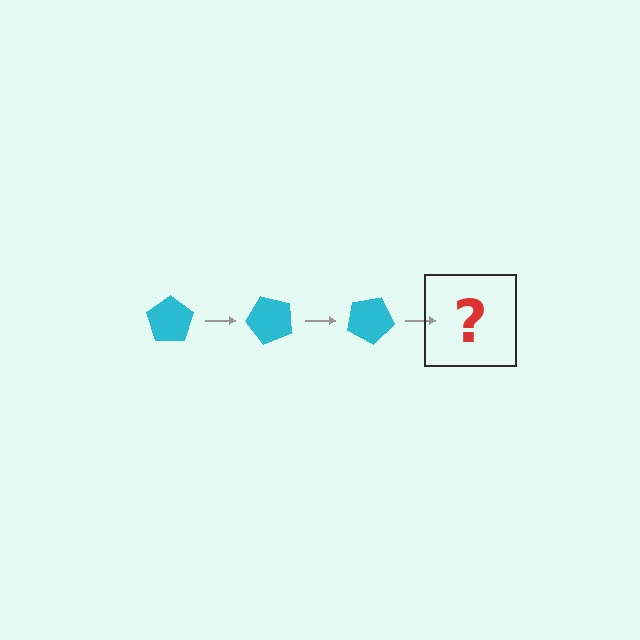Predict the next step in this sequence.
The next step is a cyan pentagon rotated 150 degrees.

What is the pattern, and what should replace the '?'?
The pattern is that the pentagon rotates 50 degrees each step. The '?' should be a cyan pentagon rotated 150 degrees.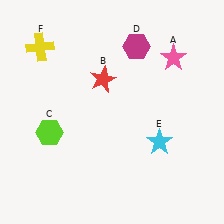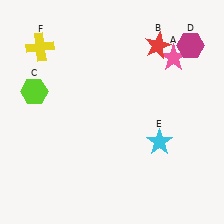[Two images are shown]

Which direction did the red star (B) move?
The red star (B) moved right.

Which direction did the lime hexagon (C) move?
The lime hexagon (C) moved up.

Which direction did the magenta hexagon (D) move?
The magenta hexagon (D) moved right.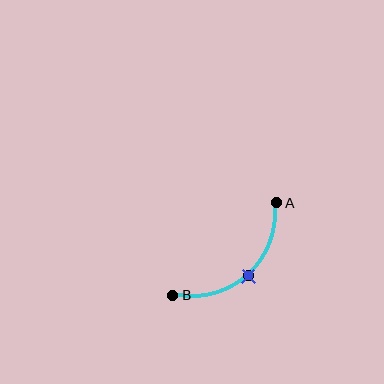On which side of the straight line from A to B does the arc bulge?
The arc bulges below and to the right of the straight line connecting A and B.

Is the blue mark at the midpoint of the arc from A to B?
Yes. The blue mark lies on the arc at equal arc-length from both A and B — it is the arc midpoint.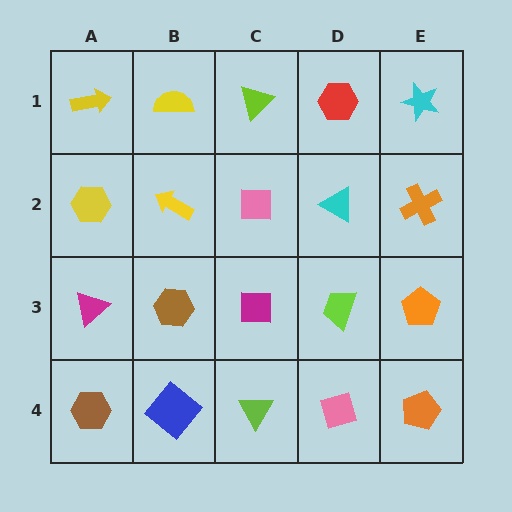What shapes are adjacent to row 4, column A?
A magenta triangle (row 3, column A), a blue diamond (row 4, column B).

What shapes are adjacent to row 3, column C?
A pink square (row 2, column C), a lime triangle (row 4, column C), a brown hexagon (row 3, column B), a lime trapezoid (row 3, column D).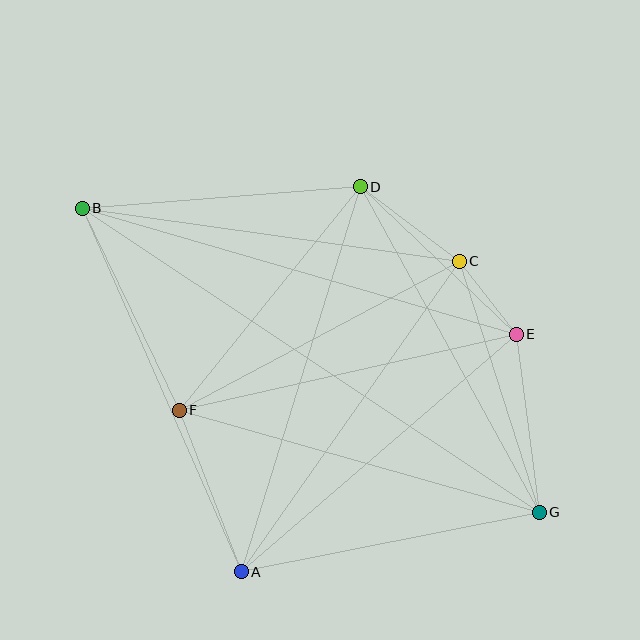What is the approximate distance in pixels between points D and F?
The distance between D and F is approximately 288 pixels.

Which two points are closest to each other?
Points C and E are closest to each other.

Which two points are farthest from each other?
Points B and G are farthest from each other.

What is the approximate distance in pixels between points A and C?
The distance between A and C is approximately 380 pixels.